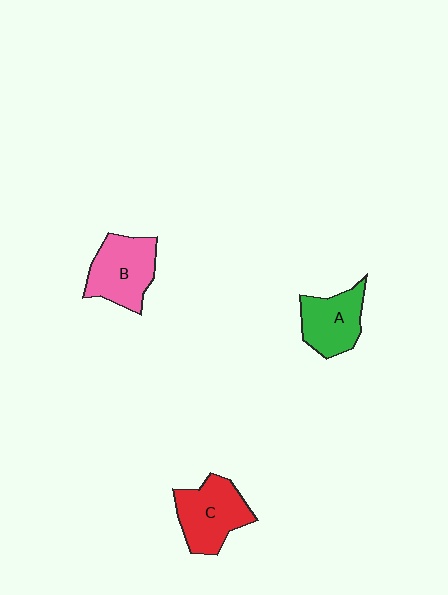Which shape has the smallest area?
Shape A (green).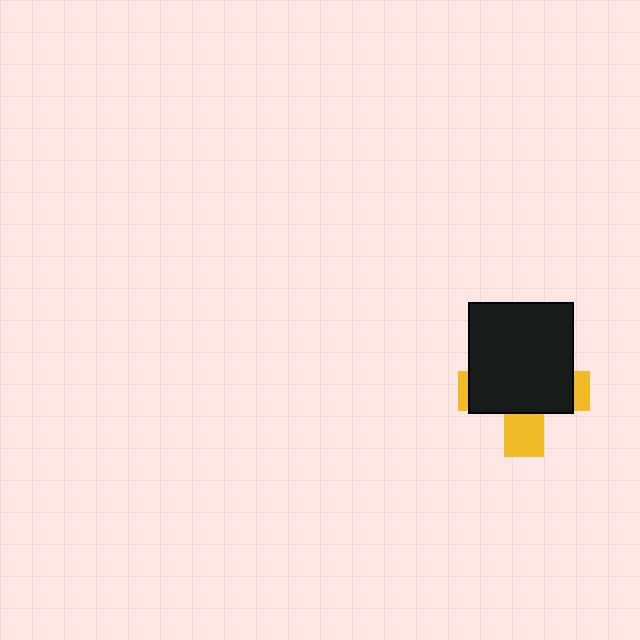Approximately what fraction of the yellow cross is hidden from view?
Roughly 69% of the yellow cross is hidden behind the black rectangle.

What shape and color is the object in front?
The object in front is a black rectangle.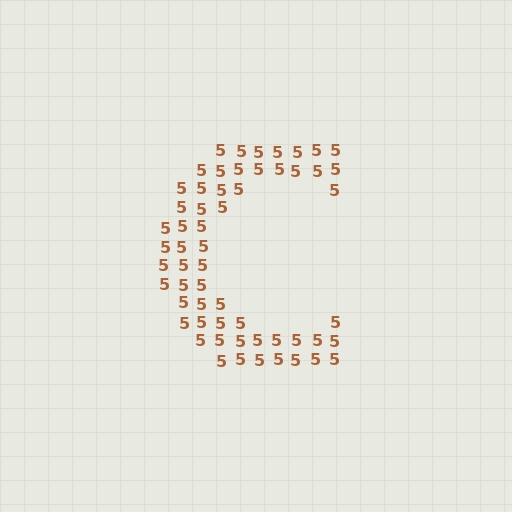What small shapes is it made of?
It is made of small digit 5's.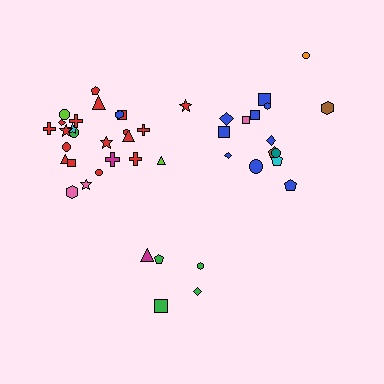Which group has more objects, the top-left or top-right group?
The top-left group.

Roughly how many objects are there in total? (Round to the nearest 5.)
Roughly 45 objects in total.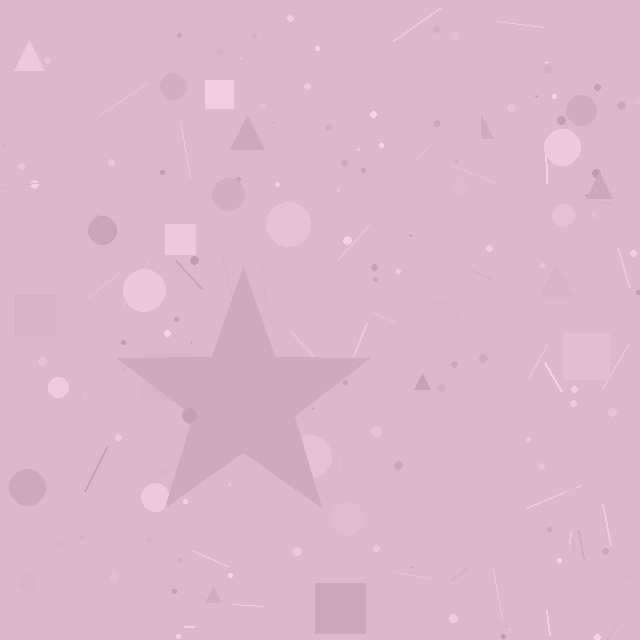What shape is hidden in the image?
A star is hidden in the image.